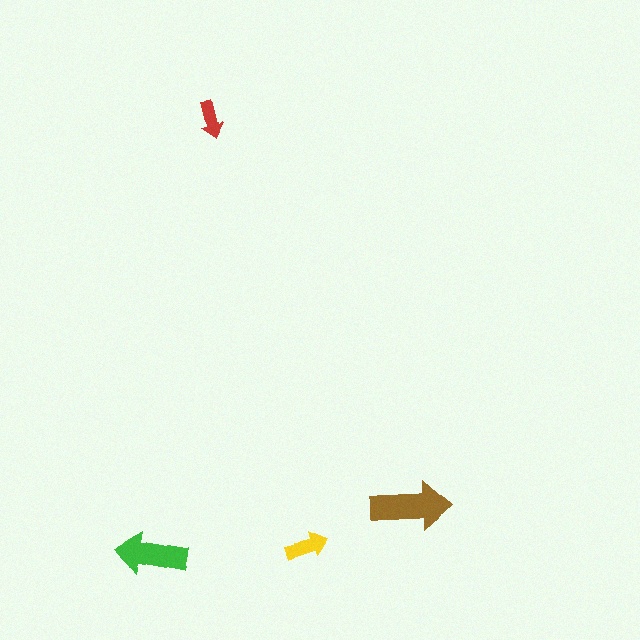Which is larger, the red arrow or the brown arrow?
The brown one.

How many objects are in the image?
There are 4 objects in the image.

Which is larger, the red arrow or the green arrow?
The green one.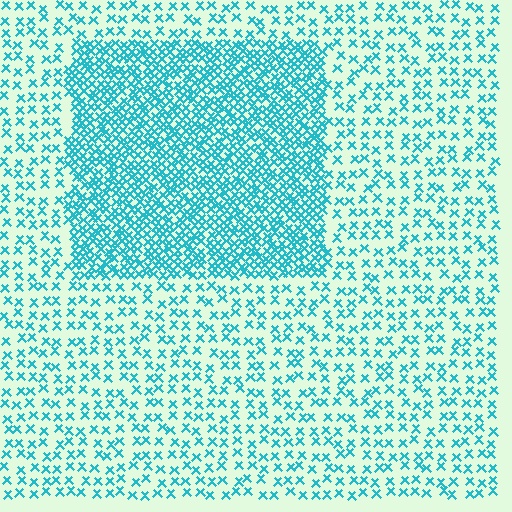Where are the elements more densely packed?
The elements are more densely packed inside the rectangle boundary.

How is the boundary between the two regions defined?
The boundary is defined by a change in element density (approximately 2.6x ratio). All elements are the same color, size, and shape.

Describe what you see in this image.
The image contains small cyan elements arranged at two different densities. A rectangle-shaped region is visible where the elements are more densely packed than the surrounding area.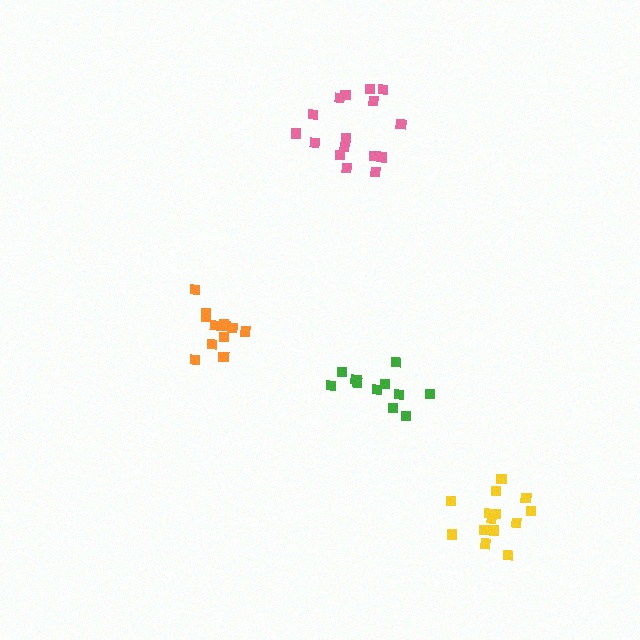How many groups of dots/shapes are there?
There are 4 groups.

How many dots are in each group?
Group 1: 11 dots, Group 2: 12 dots, Group 3: 16 dots, Group 4: 14 dots (53 total).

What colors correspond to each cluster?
The clusters are colored: green, orange, pink, yellow.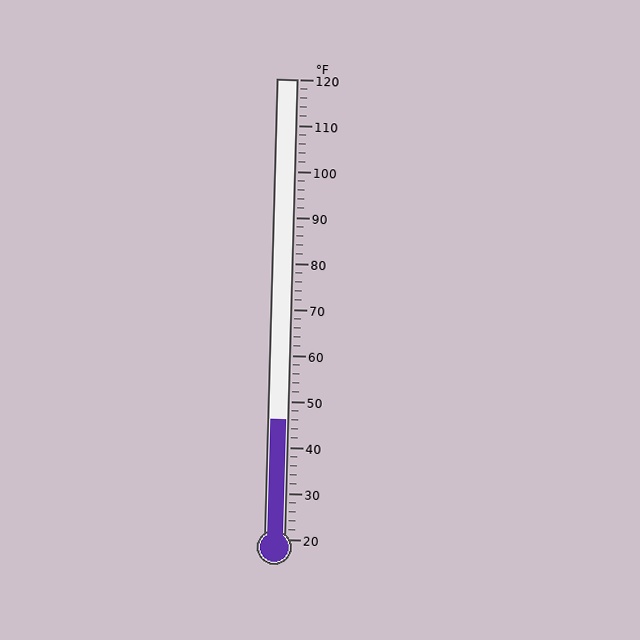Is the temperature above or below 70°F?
The temperature is below 70°F.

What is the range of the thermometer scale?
The thermometer scale ranges from 20°F to 120°F.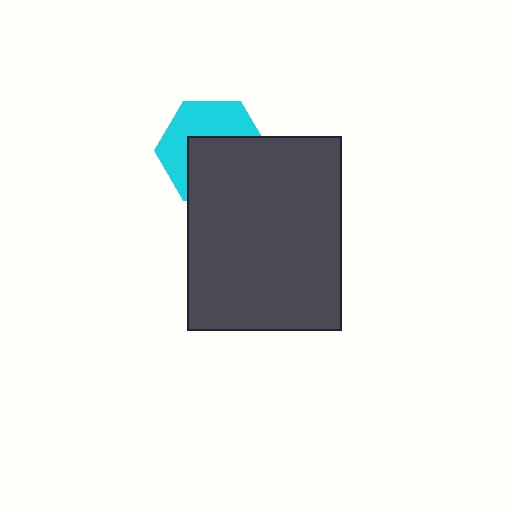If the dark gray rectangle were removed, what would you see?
You would see the complete cyan hexagon.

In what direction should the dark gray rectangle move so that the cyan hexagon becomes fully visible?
The dark gray rectangle should move down. That is the shortest direction to clear the overlap and leave the cyan hexagon fully visible.